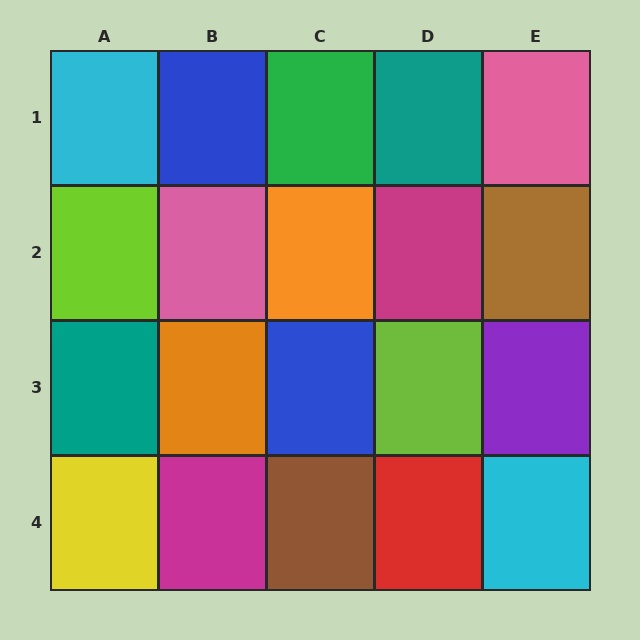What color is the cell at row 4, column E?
Cyan.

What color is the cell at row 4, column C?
Brown.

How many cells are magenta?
2 cells are magenta.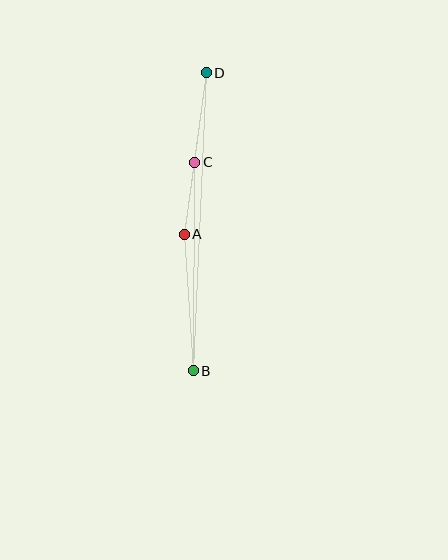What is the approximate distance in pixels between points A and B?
The distance between A and B is approximately 137 pixels.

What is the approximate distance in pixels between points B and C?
The distance between B and C is approximately 209 pixels.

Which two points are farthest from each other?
Points B and D are farthest from each other.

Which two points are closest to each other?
Points A and C are closest to each other.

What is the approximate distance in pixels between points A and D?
The distance between A and D is approximately 163 pixels.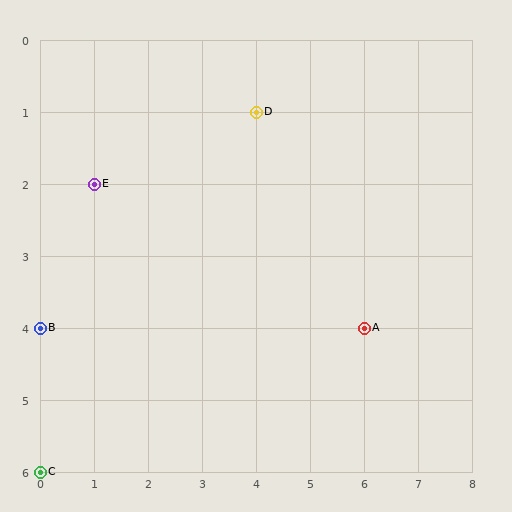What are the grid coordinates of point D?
Point D is at grid coordinates (4, 1).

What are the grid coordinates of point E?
Point E is at grid coordinates (1, 2).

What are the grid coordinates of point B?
Point B is at grid coordinates (0, 4).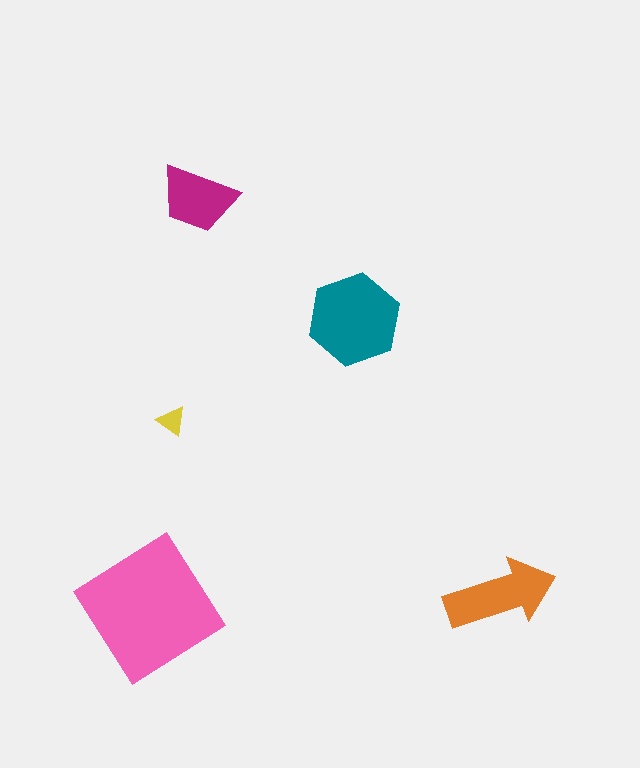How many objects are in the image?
There are 5 objects in the image.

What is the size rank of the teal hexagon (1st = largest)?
2nd.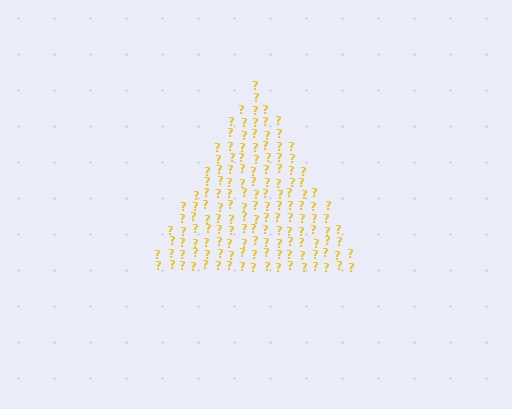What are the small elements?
The small elements are question marks.